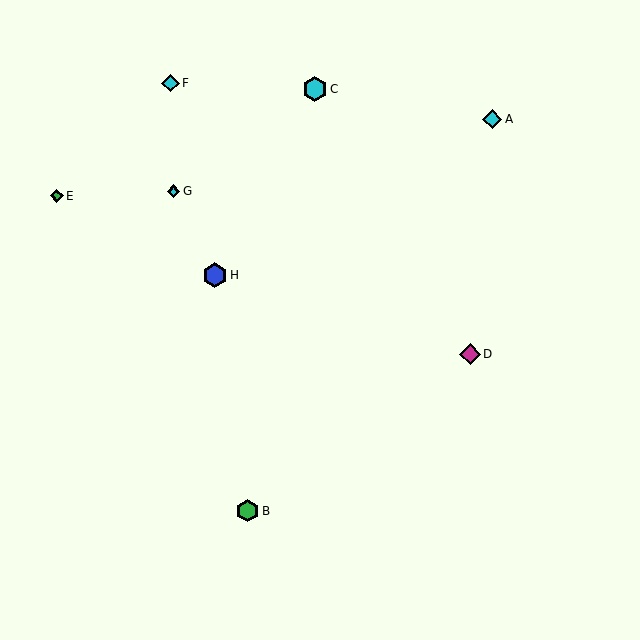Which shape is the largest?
The blue hexagon (labeled H) is the largest.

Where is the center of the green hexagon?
The center of the green hexagon is at (248, 511).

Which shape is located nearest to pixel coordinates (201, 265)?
The blue hexagon (labeled H) at (215, 275) is nearest to that location.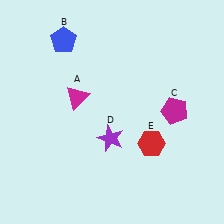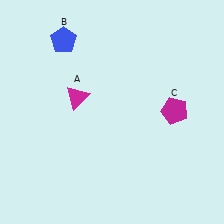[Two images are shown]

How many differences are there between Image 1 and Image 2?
There are 2 differences between the two images.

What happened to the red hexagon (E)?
The red hexagon (E) was removed in Image 2. It was in the bottom-right area of Image 1.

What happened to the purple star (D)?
The purple star (D) was removed in Image 2. It was in the bottom-left area of Image 1.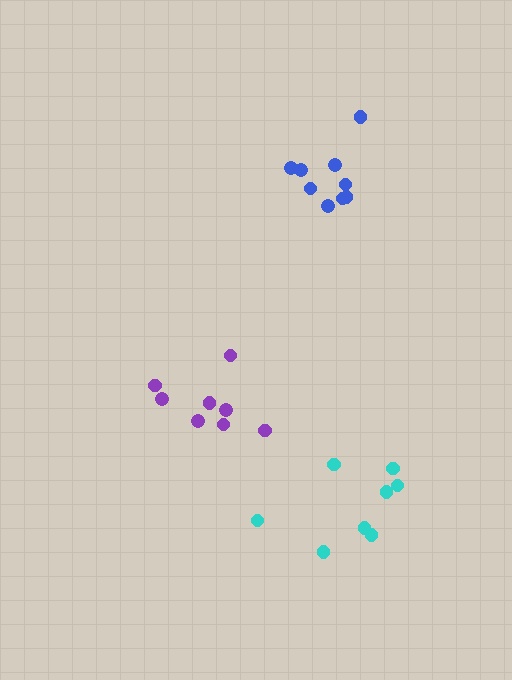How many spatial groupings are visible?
There are 3 spatial groupings.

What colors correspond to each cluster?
The clusters are colored: purple, blue, cyan.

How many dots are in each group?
Group 1: 8 dots, Group 2: 9 dots, Group 3: 8 dots (25 total).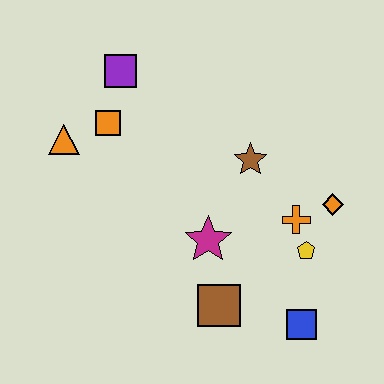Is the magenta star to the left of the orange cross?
Yes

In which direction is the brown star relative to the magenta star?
The brown star is above the magenta star.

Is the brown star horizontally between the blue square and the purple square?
Yes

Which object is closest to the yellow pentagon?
The orange cross is closest to the yellow pentagon.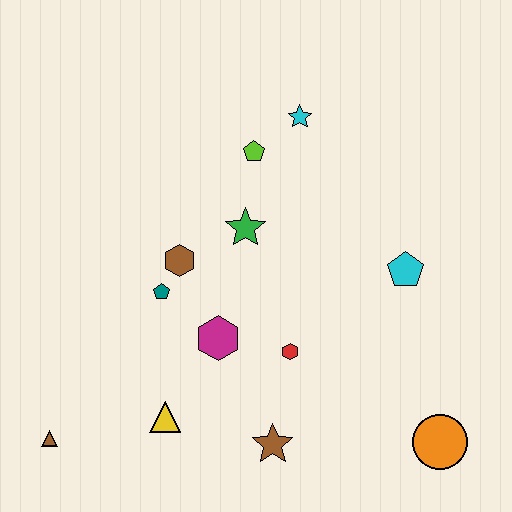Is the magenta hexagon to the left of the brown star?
Yes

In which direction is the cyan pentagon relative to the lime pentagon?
The cyan pentagon is to the right of the lime pentagon.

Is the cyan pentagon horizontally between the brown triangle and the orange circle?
Yes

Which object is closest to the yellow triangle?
The magenta hexagon is closest to the yellow triangle.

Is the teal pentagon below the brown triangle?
No